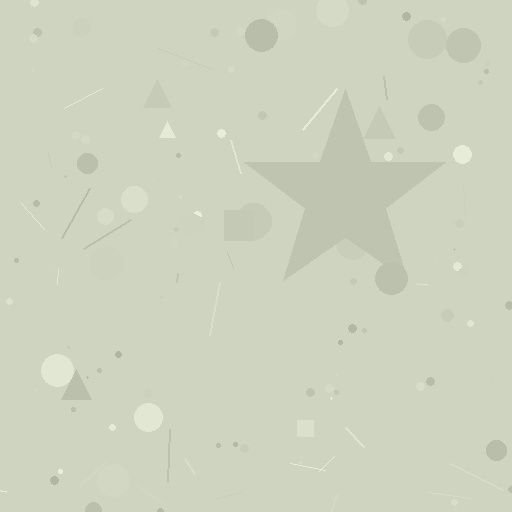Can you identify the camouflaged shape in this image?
The camouflaged shape is a star.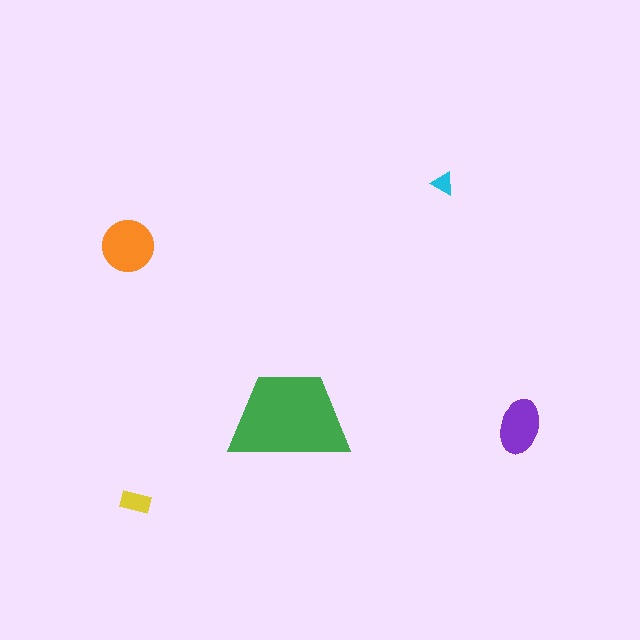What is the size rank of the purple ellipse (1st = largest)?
3rd.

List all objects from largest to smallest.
The green trapezoid, the orange circle, the purple ellipse, the yellow rectangle, the cyan triangle.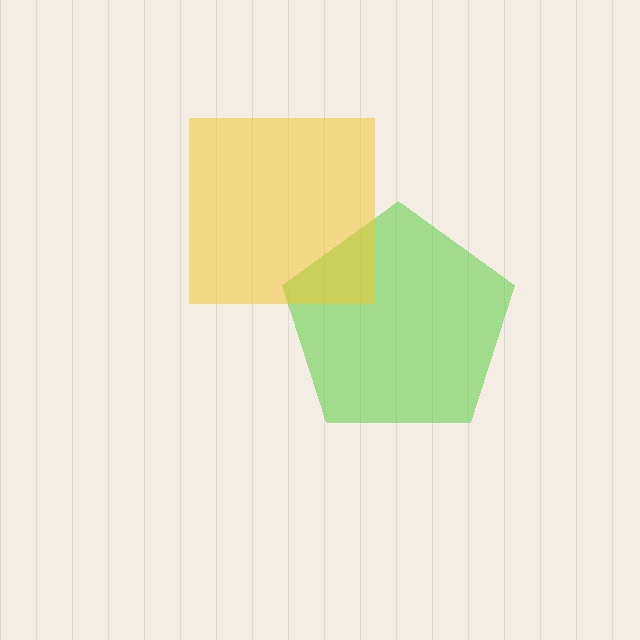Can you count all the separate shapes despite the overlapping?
Yes, there are 2 separate shapes.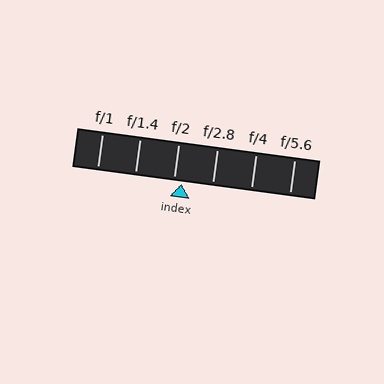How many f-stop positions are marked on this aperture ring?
There are 6 f-stop positions marked.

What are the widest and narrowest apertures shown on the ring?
The widest aperture shown is f/1 and the narrowest is f/5.6.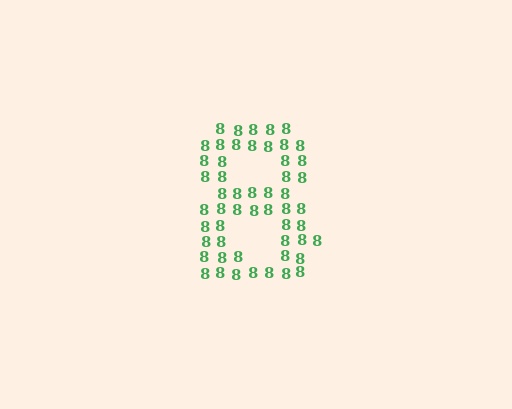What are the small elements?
The small elements are digit 8's.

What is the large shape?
The large shape is the digit 8.